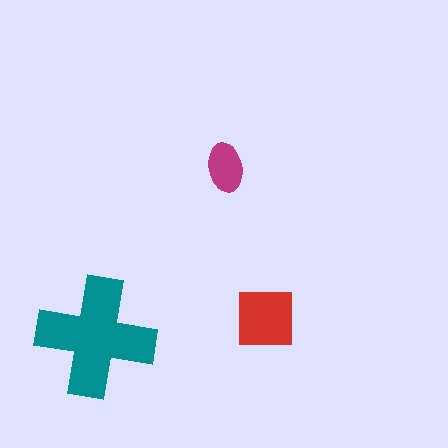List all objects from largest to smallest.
The teal cross, the red square, the magenta ellipse.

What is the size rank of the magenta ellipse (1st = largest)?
3rd.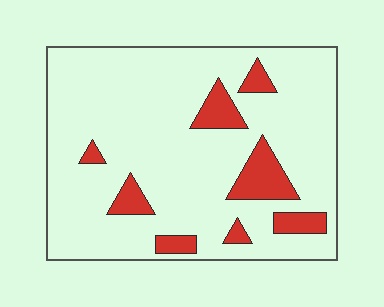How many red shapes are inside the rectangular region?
8.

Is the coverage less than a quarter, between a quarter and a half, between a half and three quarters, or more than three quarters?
Less than a quarter.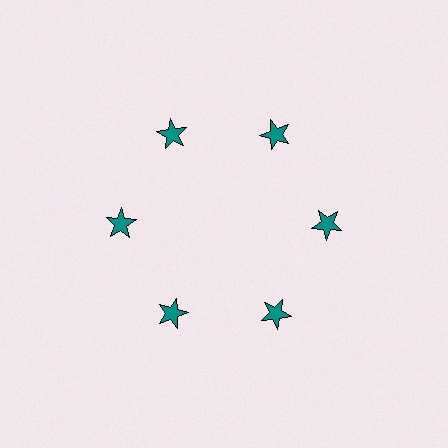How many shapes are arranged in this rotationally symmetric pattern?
There are 6 shapes, arranged in 6 groups of 1.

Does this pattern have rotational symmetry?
Yes, this pattern has 6-fold rotational symmetry. It looks the same after rotating 60 degrees around the center.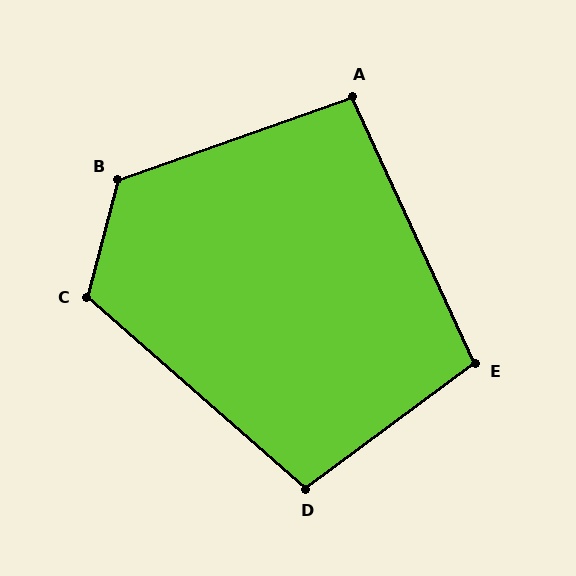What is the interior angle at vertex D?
Approximately 102 degrees (obtuse).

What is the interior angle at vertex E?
Approximately 102 degrees (obtuse).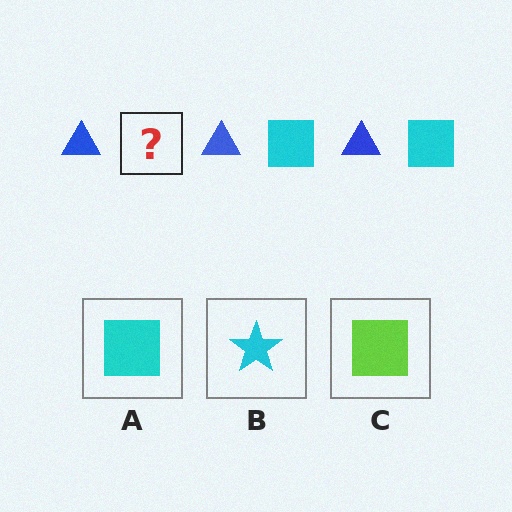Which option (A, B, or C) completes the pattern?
A.